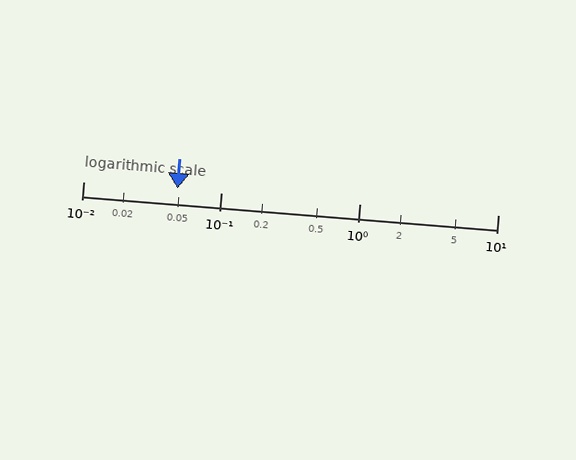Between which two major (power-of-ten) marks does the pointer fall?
The pointer is between 0.01 and 0.1.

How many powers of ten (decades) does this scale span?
The scale spans 3 decades, from 0.01 to 10.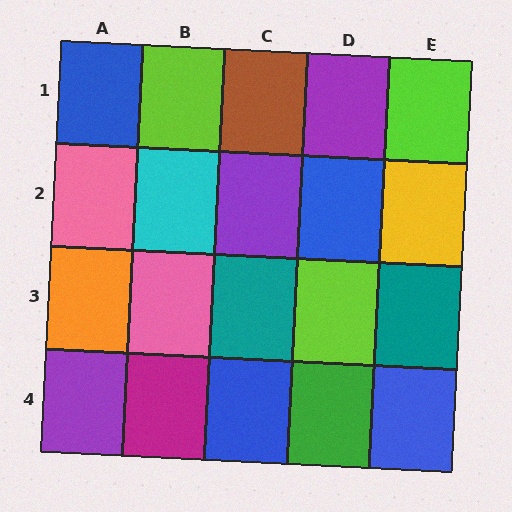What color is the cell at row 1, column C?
Brown.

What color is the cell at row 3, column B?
Pink.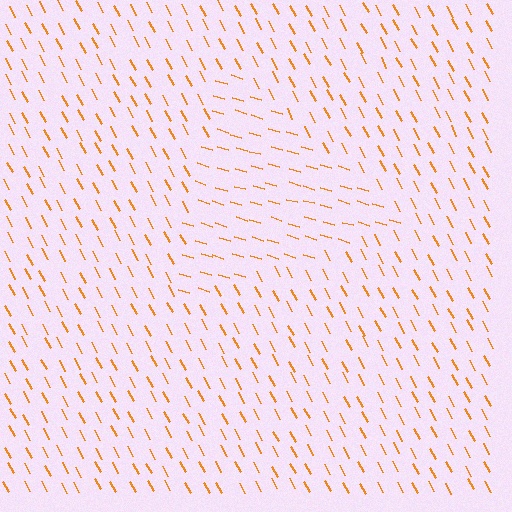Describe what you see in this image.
The image is filled with small orange line segments. A triangle region in the image has lines oriented differently from the surrounding lines, creating a visible texture boundary.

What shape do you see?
I see a triangle.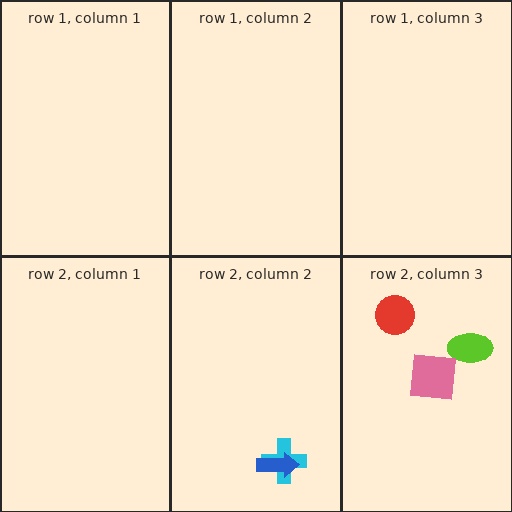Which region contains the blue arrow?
The row 2, column 2 region.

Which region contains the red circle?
The row 2, column 3 region.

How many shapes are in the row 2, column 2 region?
2.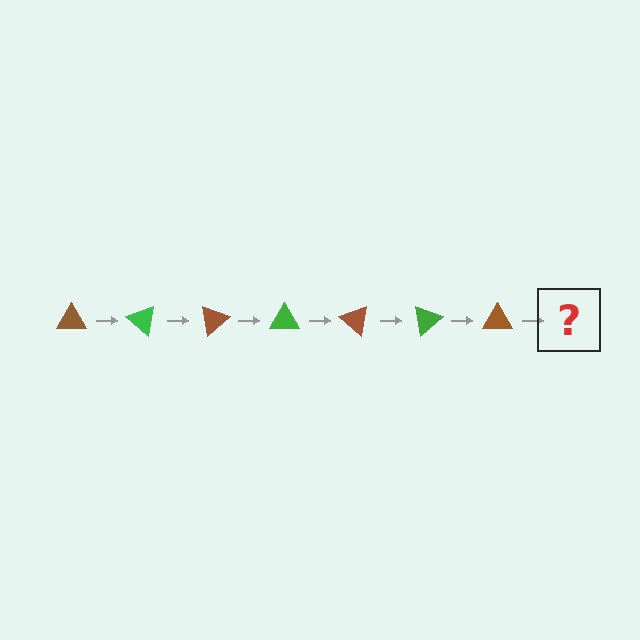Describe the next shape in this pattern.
It should be a green triangle, rotated 280 degrees from the start.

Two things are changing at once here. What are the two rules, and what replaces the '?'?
The two rules are that it rotates 40 degrees each step and the color cycles through brown and green. The '?' should be a green triangle, rotated 280 degrees from the start.